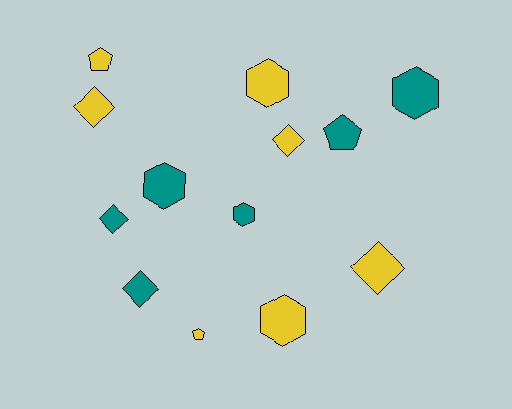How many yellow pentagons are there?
There are 2 yellow pentagons.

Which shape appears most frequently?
Hexagon, with 5 objects.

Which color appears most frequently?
Yellow, with 7 objects.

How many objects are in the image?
There are 13 objects.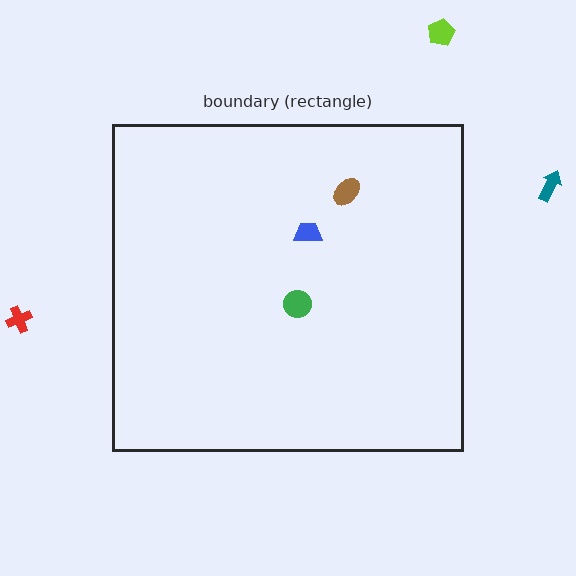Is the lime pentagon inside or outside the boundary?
Outside.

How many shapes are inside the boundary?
3 inside, 3 outside.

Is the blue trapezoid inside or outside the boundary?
Inside.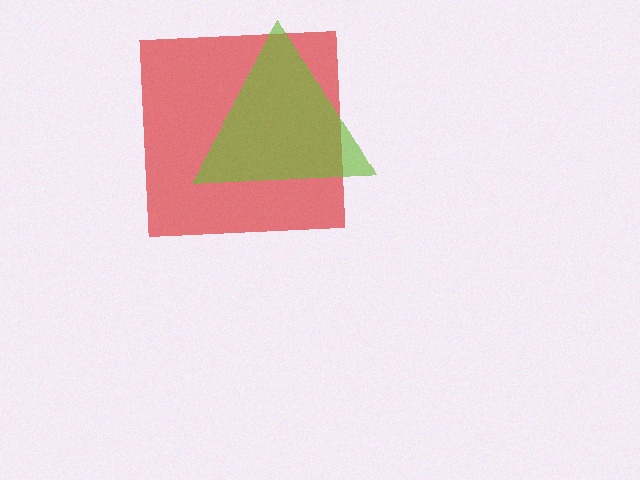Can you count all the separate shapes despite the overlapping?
Yes, there are 2 separate shapes.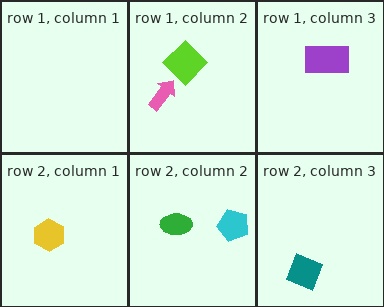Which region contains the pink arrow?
The row 1, column 2 region.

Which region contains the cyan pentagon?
The row 2, column 2 region.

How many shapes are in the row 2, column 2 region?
2.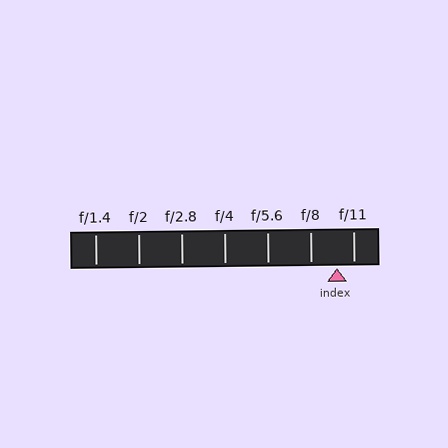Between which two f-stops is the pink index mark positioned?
The index mark is between f/8 and f/11.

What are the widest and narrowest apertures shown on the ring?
The widest aperture shown is f/1.4 and the narrowest is f/11.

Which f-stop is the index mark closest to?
The index mark is closest to f/11.